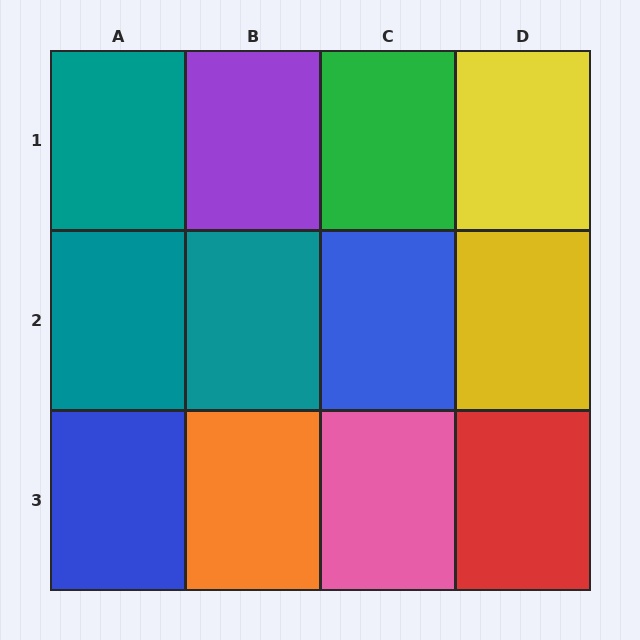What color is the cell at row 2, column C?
Blue.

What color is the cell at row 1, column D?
Yellow.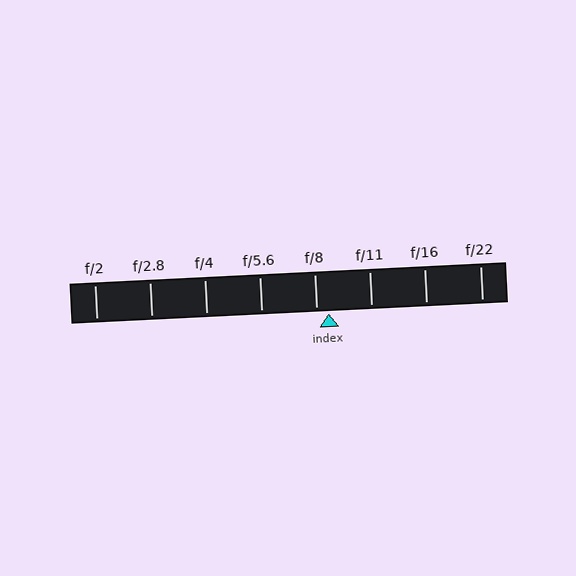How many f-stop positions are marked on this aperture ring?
There are 8 f-stop positions marked.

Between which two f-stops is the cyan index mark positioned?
The index mark is between f/8 and f/11.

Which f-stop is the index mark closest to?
The index mark is closest to f/8.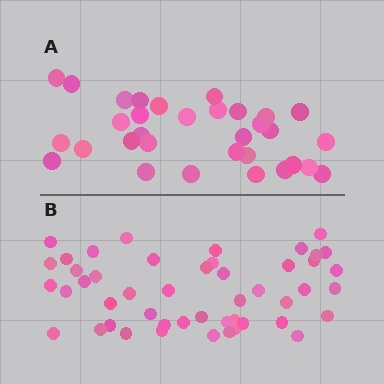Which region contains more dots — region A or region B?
Region B (the bottom region) has more dots.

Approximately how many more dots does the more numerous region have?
Region B has approximately 15 more dots than region A.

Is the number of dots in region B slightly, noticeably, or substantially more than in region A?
Region B has substantially more. The ratio is roughly 1.5 to 1.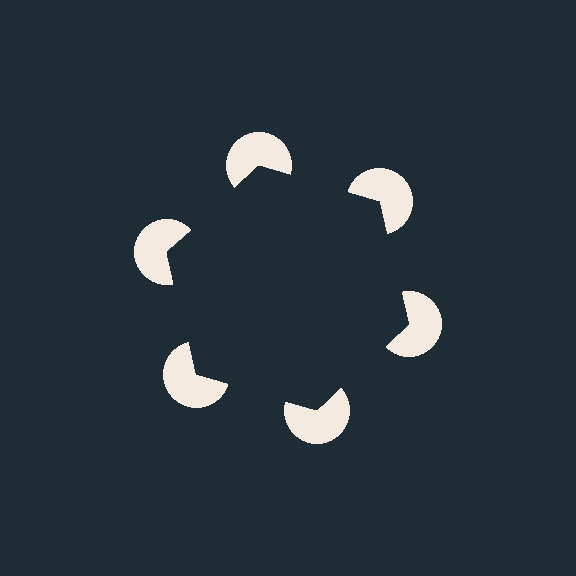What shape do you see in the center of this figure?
An illusory hexagon — its edges are inferred from the aligned wedge cuts in the pac-man discs, not physically drawn.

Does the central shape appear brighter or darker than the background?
It typically appears slightly darker than the background, even though no actual brightness change is drawn.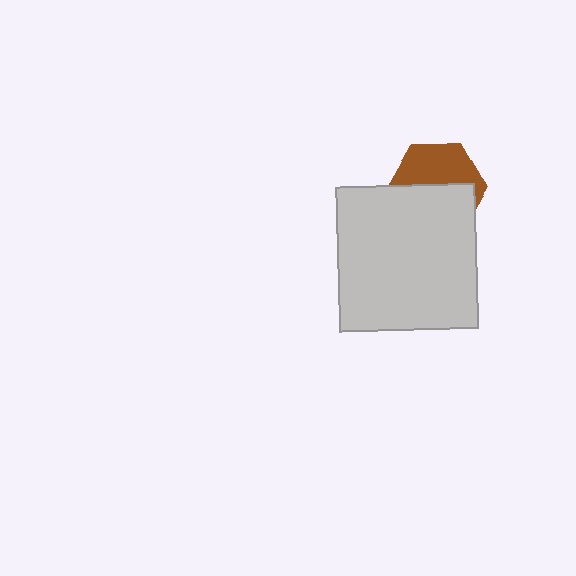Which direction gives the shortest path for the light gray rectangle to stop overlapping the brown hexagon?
Moving down gives the shortest separation.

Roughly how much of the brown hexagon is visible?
About half of it is visible (roughly 46%).